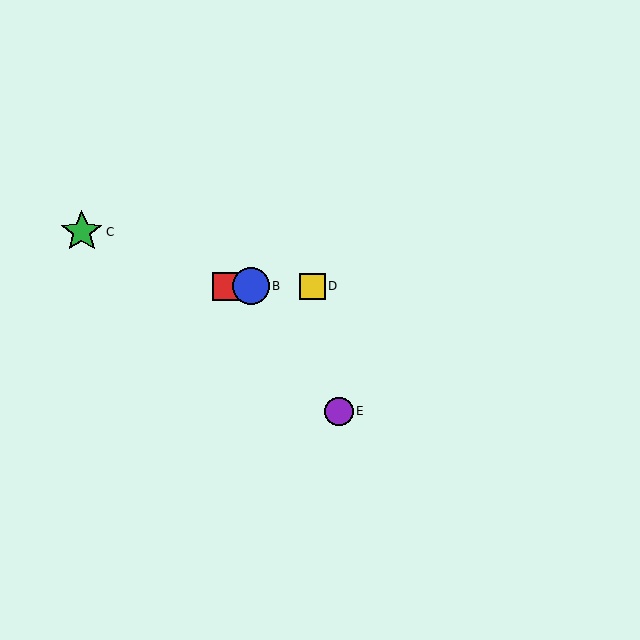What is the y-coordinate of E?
Object E is at y≈411.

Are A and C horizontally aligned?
No, A is at y≈286 and C is at y≈232.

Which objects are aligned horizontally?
Objects A, B, D are aligned horizontally.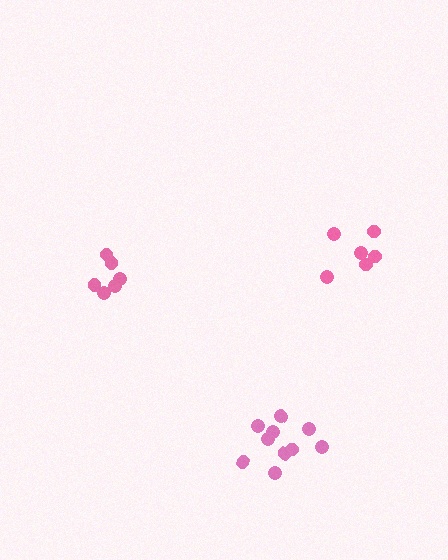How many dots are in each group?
Group 1: 6 dots, Group 2: 10 dots, Group 3: 6 dots (22 total).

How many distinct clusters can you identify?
There are 3 distinct clusters.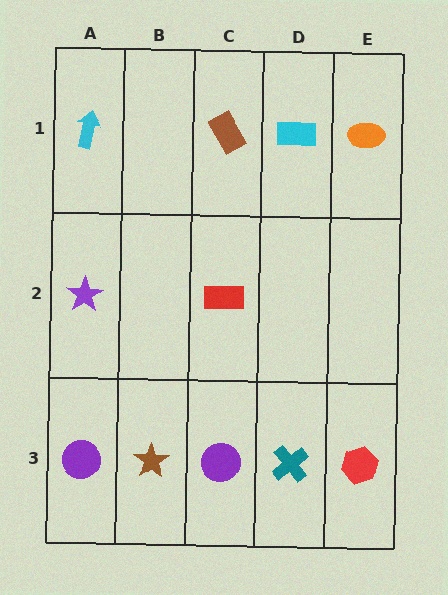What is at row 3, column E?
A red hexagon.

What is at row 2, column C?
A red rectangle.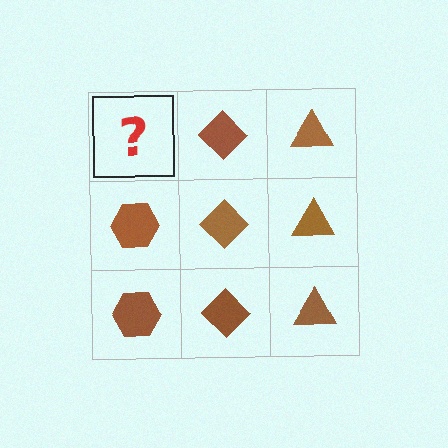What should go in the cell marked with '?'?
The missing cell should contain a brown hexagon.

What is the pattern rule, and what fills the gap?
The rule is that each column has a consistent shape. The gap should be filled with a brown hexagon.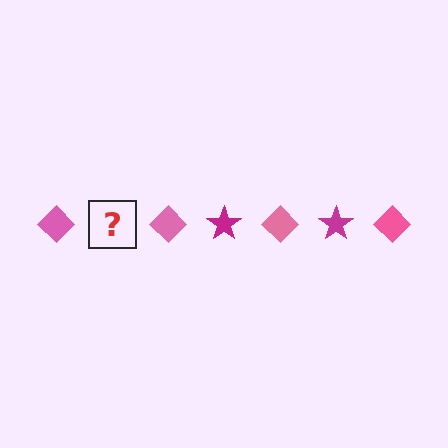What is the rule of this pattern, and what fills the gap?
The rule is that the pattern alternates between pink diamond and magenta star. The gap should be filled with a magenta star.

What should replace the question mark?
The question mark should be replaced with a magenta star.